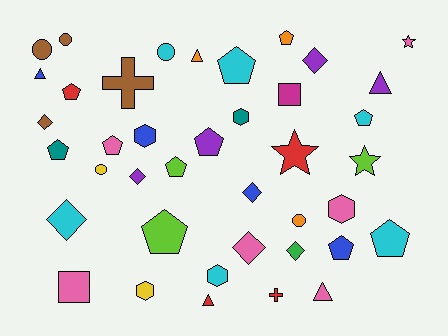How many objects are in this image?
There are 40 objects.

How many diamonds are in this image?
There are 7 diamonds.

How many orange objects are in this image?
There are 3 orange objects.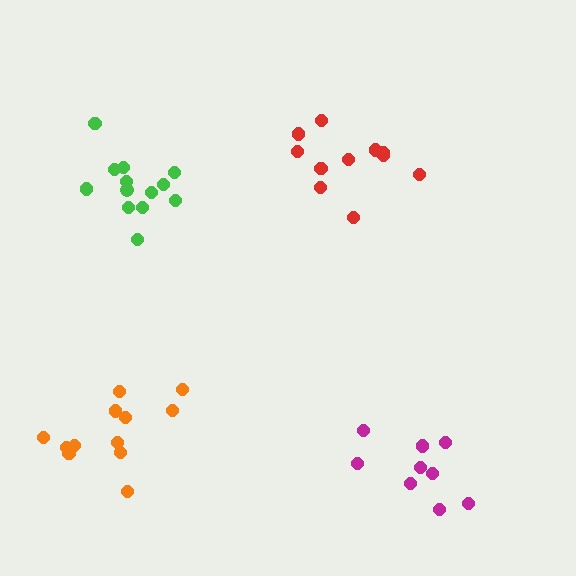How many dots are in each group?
Group 1: 12 dots, Group 2: 9 dots, Group 3: 13 dots, Group 4: 11 dots (45 total).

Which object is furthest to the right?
The magenta cluster is rightmost.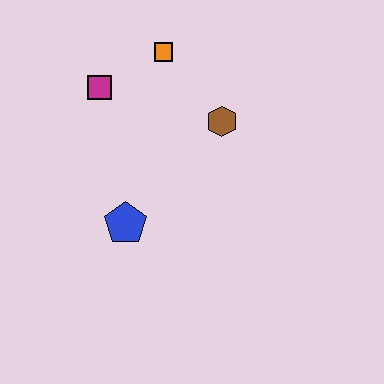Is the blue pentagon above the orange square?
No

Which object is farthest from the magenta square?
The blue pentagon is farthest from the magenta square.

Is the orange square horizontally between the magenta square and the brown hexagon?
Yes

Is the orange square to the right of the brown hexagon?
No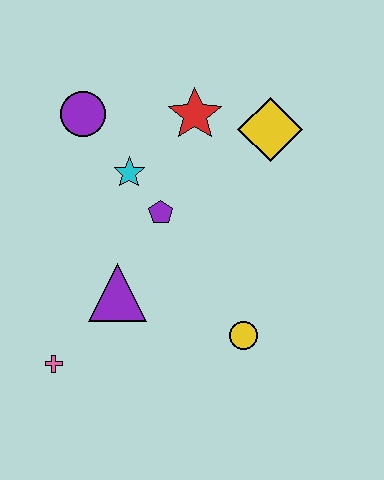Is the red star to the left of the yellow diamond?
Yes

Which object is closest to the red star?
The yellow diamond is closest to the red star.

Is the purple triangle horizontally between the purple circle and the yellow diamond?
Yes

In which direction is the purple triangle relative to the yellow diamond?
The purple triangle is below the yellow diamond.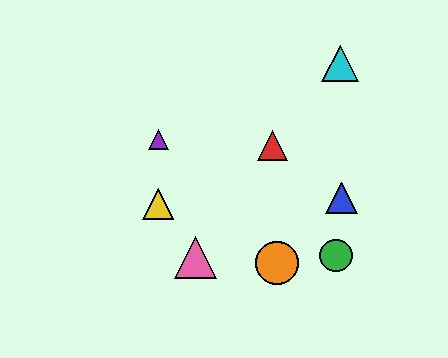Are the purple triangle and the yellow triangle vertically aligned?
Yes, both are at x≈158.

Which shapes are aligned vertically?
The yellow triangle, the purple triangle are aligned vertically.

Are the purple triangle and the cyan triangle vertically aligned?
No, the purple triangle is at x≈158 and the cyan triangle is at x≈340.